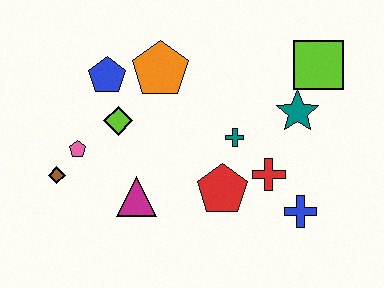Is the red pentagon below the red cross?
Yes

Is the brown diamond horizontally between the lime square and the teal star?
No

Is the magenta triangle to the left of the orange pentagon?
Yes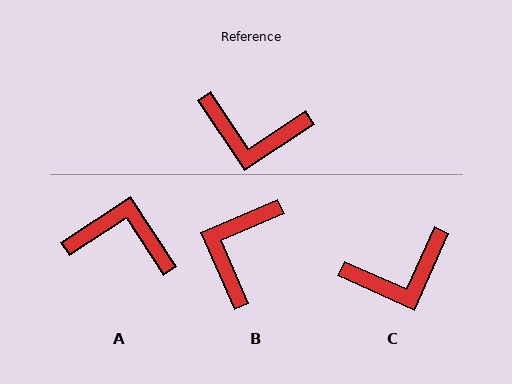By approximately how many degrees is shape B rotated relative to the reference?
Approximately 100 degrees clockwise.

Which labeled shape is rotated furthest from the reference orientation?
A, about 180 degrees away.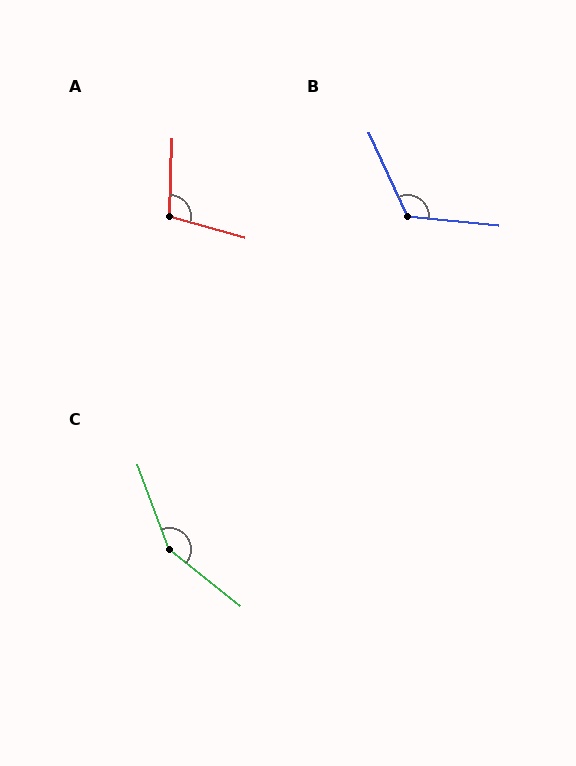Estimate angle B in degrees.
Approximately 120 degrees.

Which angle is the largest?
C, at approximately 149 degrees.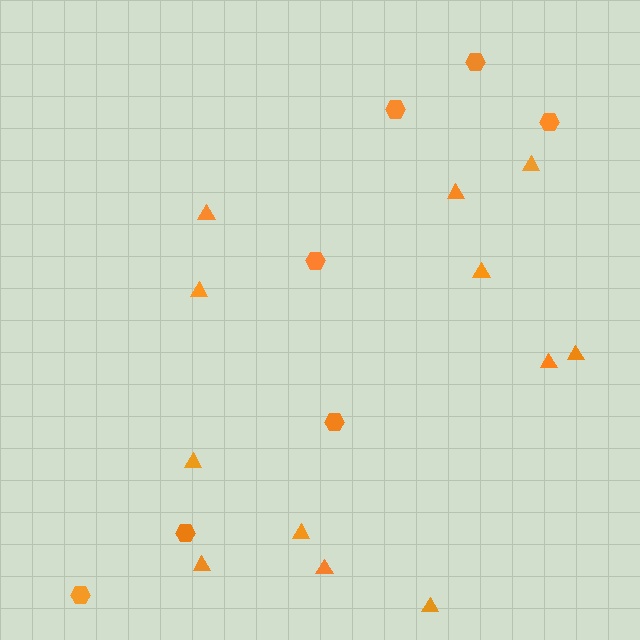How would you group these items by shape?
There are 2 groups: one group of triangles (12) and one group of hexagons (7).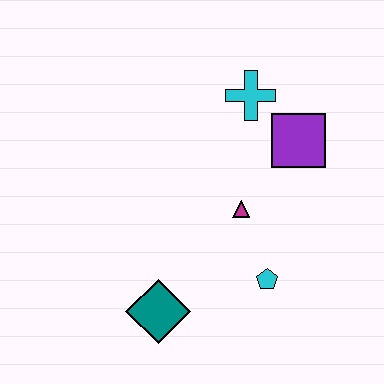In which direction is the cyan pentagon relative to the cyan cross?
The cyan pentagon is below the cyan cross.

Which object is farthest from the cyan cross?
The teal diamond is farthest from the cyan cross.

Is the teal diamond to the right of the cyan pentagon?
No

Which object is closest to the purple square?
The cyan cross is closest to the purple square.